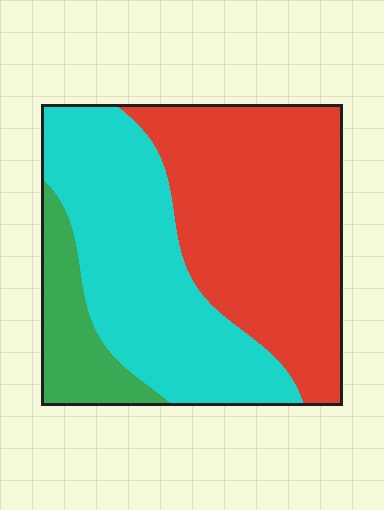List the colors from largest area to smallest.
From largest to smallest: red, cyan, green.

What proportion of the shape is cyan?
Cyan takes up about two fifths (2/5) of the shape.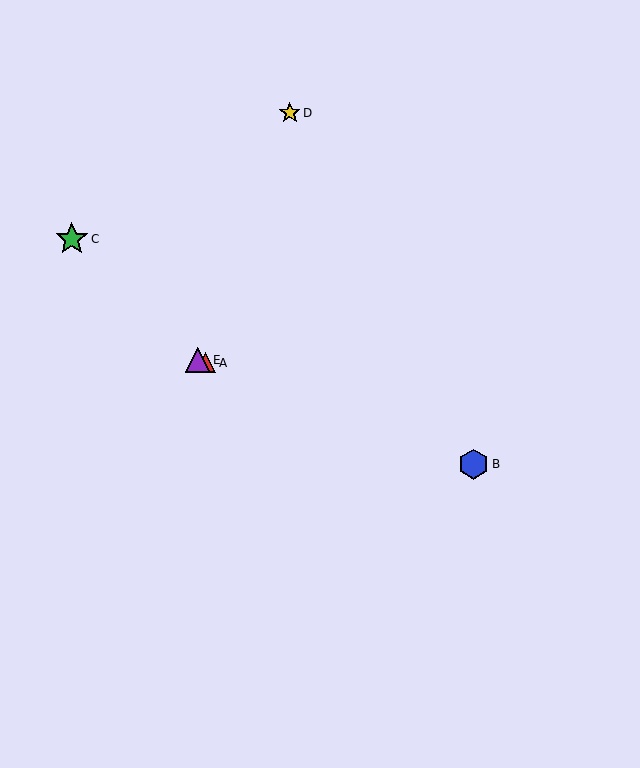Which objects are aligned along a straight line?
Objects A, B, E are aligned along a straight line.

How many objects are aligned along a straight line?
3 objects (A, B, E) are aligned along a straight line.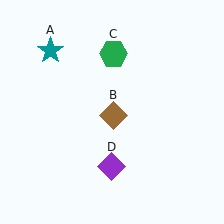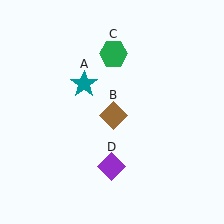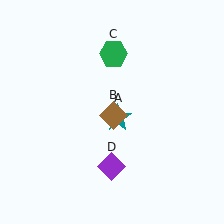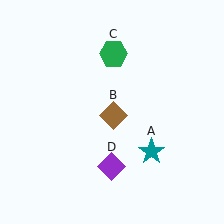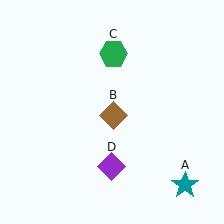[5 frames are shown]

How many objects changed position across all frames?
1 object changed position: teal star (object A).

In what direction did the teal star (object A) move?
The teal star (object A) moved down and to the right.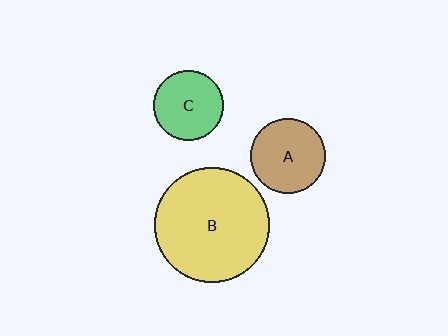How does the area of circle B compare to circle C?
Approximately 2.7 times.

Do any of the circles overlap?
No, none of the circles overlap.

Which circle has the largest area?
Circle B (yellow).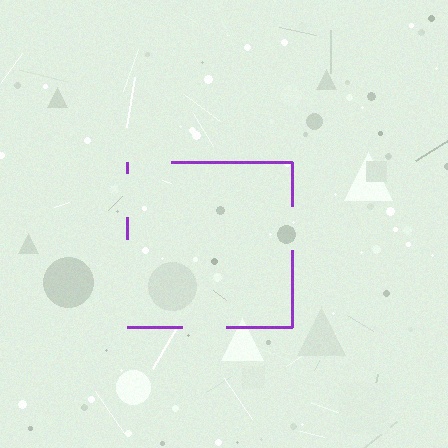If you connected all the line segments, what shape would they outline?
They would outline a square.